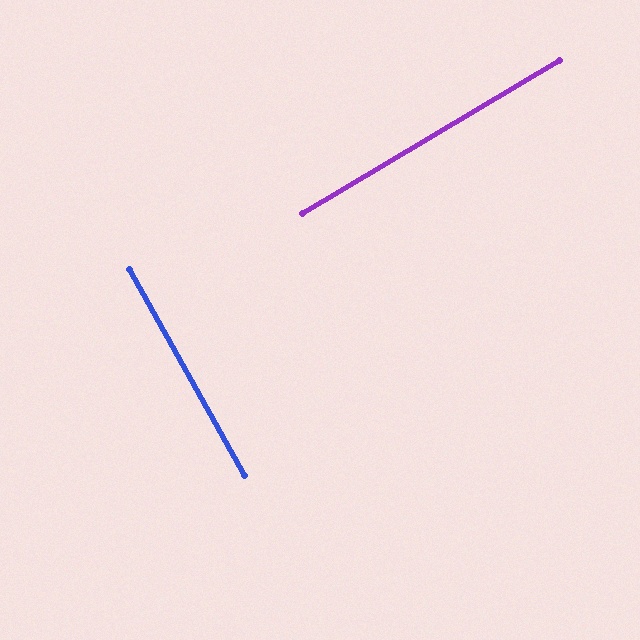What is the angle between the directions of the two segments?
Approximately 88 degrees.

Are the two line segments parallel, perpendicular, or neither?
Perpendicular — they meet at approximately 88°.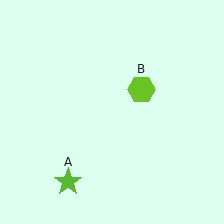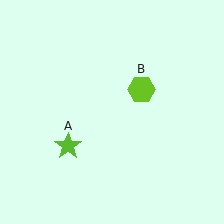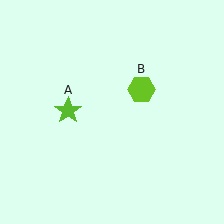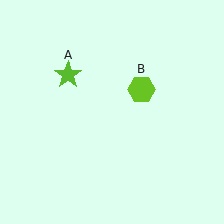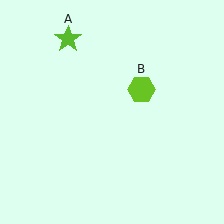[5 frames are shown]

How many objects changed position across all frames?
1 object changed position: lime star (object A).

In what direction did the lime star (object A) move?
The lime star (object A) moved up.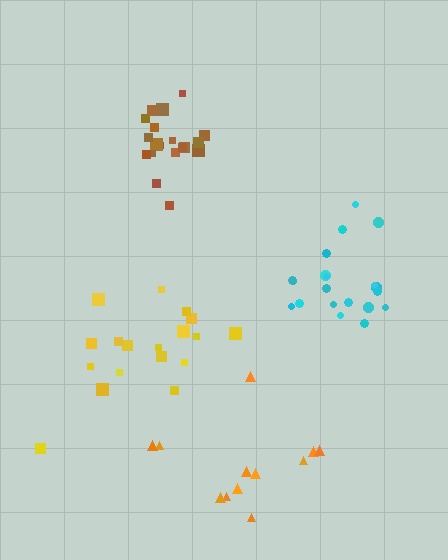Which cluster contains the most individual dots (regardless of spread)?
Cyan (20).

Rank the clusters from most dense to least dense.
brown, cyan, yellow, orange.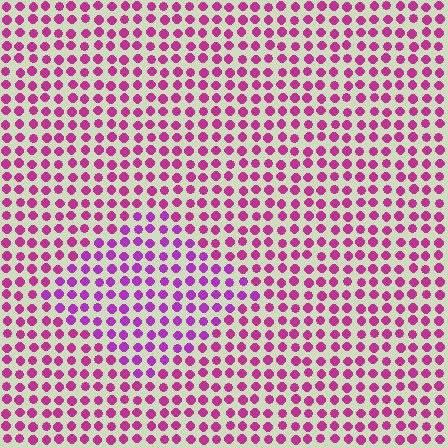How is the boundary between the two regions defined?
The boundary is defined purely by a slight shift in hue (about 25 degrees). Spacing, size, and orientation are identical on both sides.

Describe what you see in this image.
The image is filled with small magenta elements in a uniform arrangement. A diamond-shaped region is visible where the elements are tinted to a slightly different hue, forming a subtle color boundary.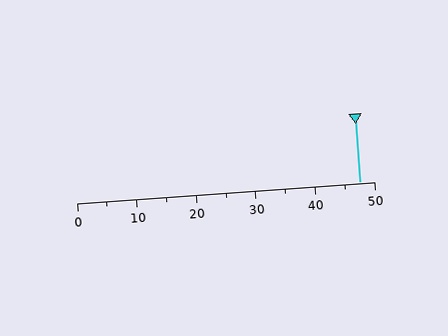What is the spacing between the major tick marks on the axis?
The major ticks are spaced 10 apart.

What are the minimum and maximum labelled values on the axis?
The axis runs from 0 to 50.